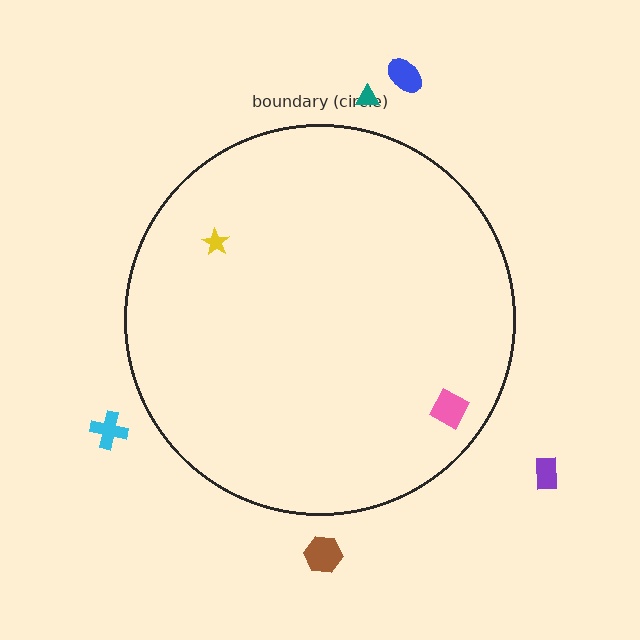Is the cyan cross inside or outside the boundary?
Outside.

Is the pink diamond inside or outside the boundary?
Inside.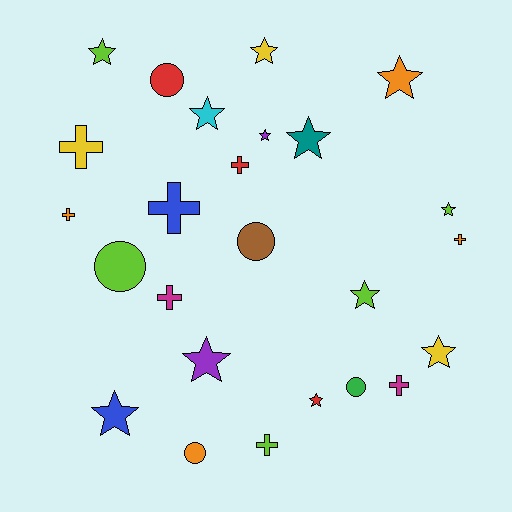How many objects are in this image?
There are 25 objects.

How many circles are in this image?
There are 5 circles.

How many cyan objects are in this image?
There is 1 cyan object.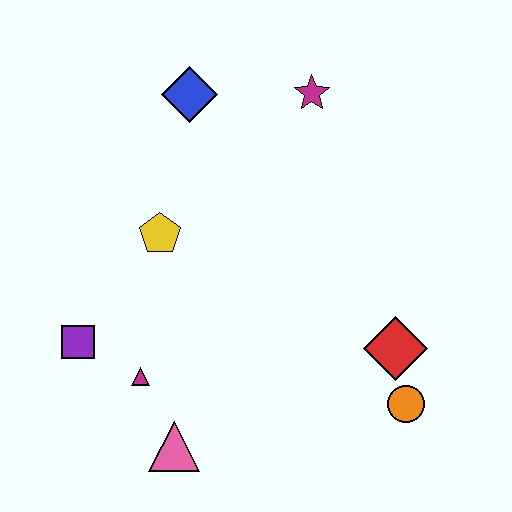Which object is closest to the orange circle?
The red diamond is closest to the orange circle.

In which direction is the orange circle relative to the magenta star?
The orange circle is below the magenta star.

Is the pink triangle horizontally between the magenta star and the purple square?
Yes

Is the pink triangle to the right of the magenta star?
No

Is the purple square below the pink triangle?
No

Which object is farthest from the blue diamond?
The orange circle is farthest from the blue diamond.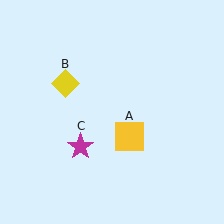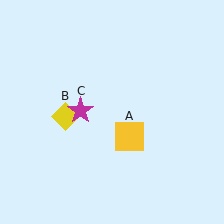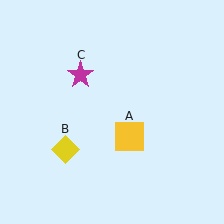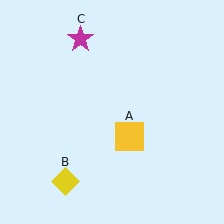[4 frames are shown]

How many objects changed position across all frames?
2 objects changed position: yellow diamond (object B), magenta star (object C).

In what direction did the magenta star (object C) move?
The magenta star (object C) moved up.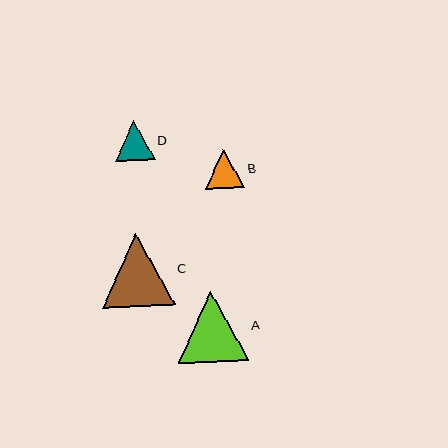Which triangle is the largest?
Triangle C is the largest with a size of approximately 73 pixels.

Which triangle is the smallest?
Triangle B is the smallest with a size of approximately 40 pixels.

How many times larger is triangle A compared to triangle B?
Triangle A is approximately 1.8 times the size of triangle B.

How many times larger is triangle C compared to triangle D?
Triangle C is approximately 1.8 times the size of triangle D.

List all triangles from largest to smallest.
From largest to smallest: C, A, D, B.